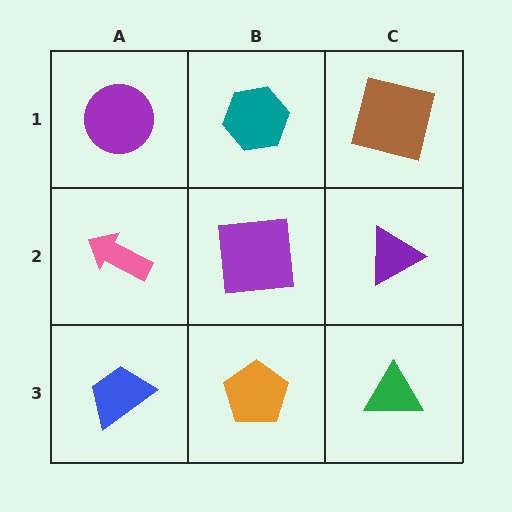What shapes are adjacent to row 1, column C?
A purple triangle (row 2, column C), a teal hexagon (row 1, column B).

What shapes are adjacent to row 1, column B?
A purple square (row 2, column B), a purple circle (row 1, column A), a brown square (row 1, column C).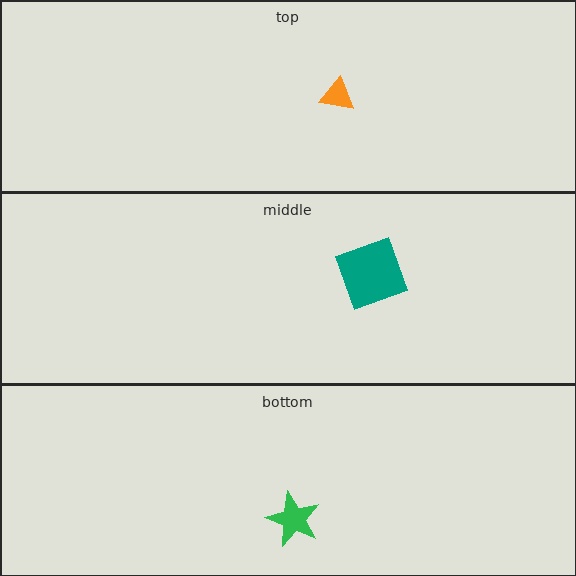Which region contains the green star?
The bottom region.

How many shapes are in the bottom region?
1.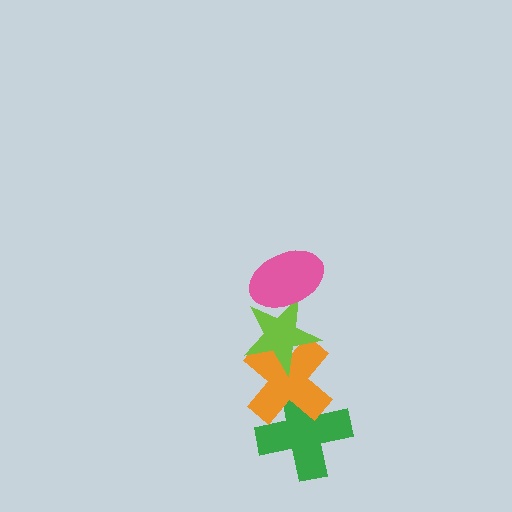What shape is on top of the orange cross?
The lime star is on top of the orange cross.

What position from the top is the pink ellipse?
The pink ellipse is 1st from the top.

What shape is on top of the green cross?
The orange cross is on top of the green cross.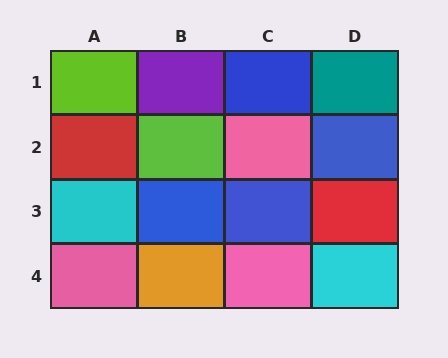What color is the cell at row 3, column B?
Blue.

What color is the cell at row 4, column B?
Orange.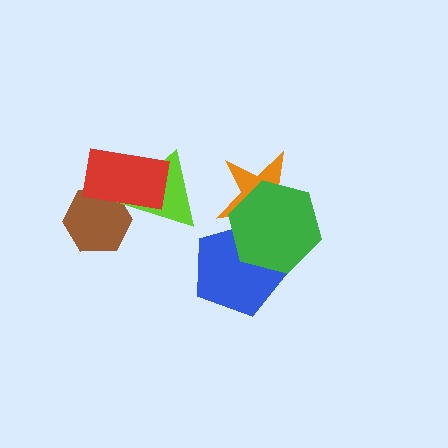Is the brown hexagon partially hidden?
Yes, it is partially covered by another shape.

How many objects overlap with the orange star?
2 objects overlap with the orange star.